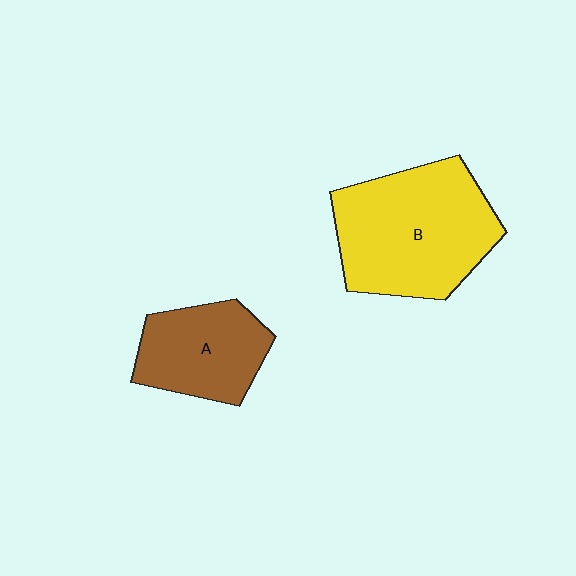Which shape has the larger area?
Shape B (yellow).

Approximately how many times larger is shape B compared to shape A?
Approximately 1.7 times.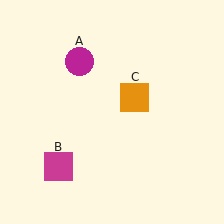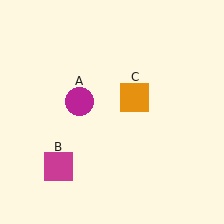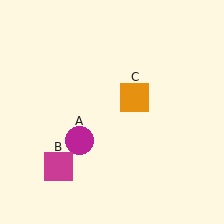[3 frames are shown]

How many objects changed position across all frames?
1 object changed position: magenta circle (object A).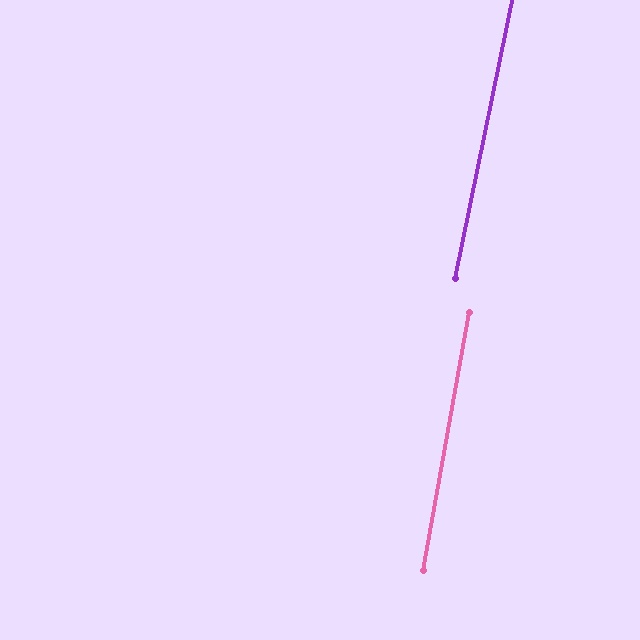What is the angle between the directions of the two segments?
Approximately 1 degree.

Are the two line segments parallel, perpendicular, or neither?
Parallel — their directions differ by only 1.2°.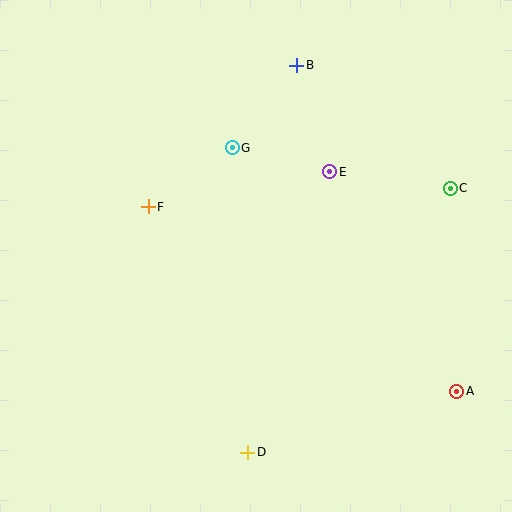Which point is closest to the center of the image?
Point G at (232, 148) is closest to the center.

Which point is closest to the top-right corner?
Point C is closest to the top-right corner.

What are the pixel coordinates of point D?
Point D is at (248, 453).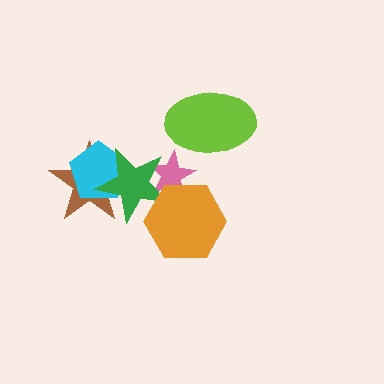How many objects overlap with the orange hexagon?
2 objects overlap with the orange hexagon.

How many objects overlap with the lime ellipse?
0 objects overlap with the lime ellipse.